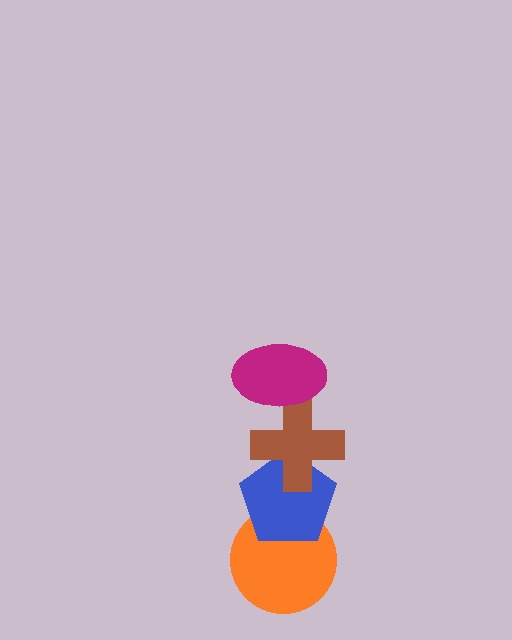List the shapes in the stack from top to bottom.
From top to bottom: the magenta ellipse, the brown cross, the blue pentagon, the orange circle.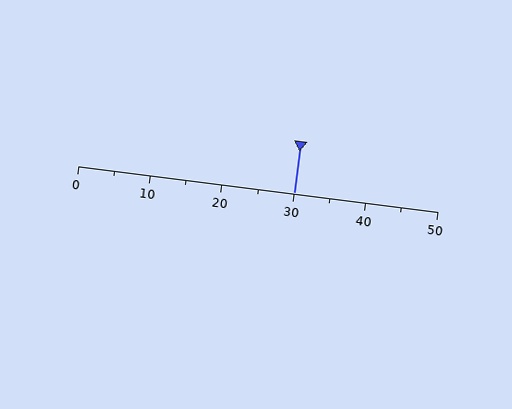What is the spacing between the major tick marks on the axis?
The major ticks are spaced 10 apart.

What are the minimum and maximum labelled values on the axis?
The axis runs from 0 to 50.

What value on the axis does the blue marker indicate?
The marker indicates approximately 30.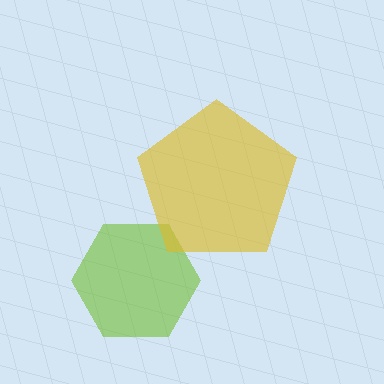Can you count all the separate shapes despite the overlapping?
Yes, there are 2 separate shapes.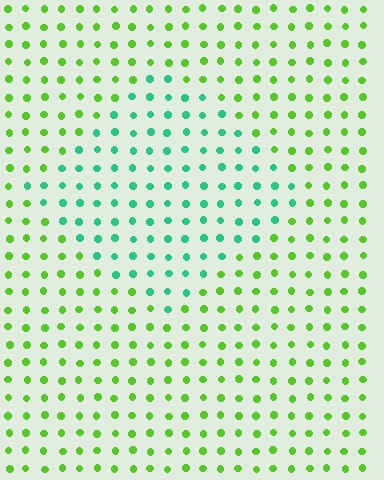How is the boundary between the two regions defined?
The boundary is defined purely by a slight shift in hue (about 51 degrees). Spacing, size, and orientation are identical on both sides.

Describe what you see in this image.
The image is filled with small lime elements in a uniform arrangement. A diamond-shaped region is visible where the elements are tinted to a slightly different hue, forming a subtle color boundary.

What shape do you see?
I see a diamond.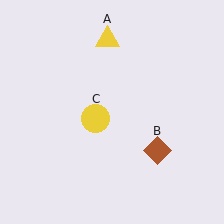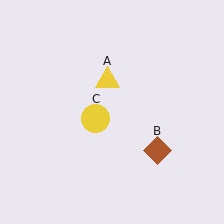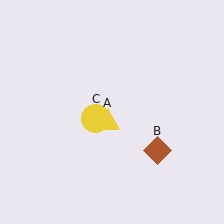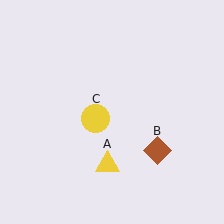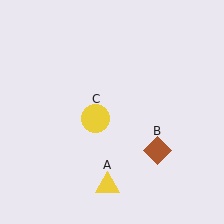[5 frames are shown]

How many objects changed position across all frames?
1 object changed position: yellow triangle (object A).